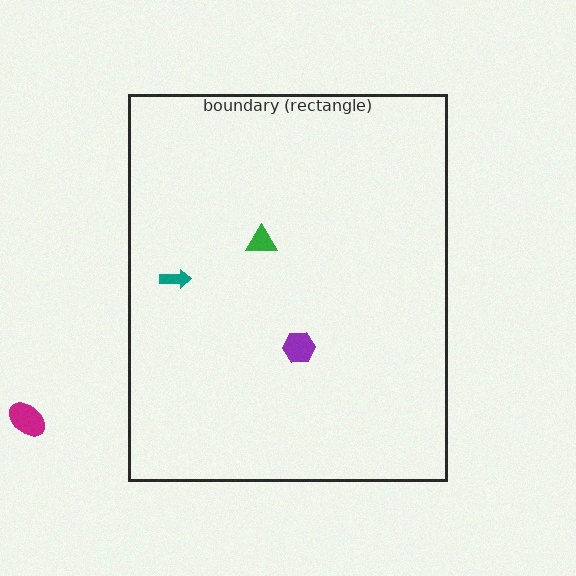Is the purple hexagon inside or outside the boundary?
Inside.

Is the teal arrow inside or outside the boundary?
Inside.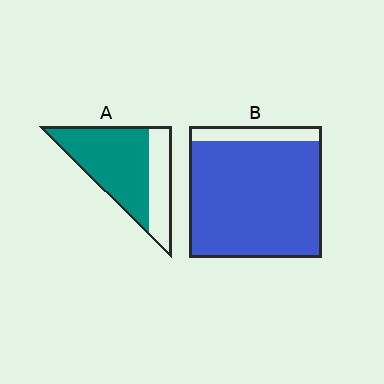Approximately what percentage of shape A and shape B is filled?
A is approximately 70% and B is approximately 90%.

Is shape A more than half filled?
Yes.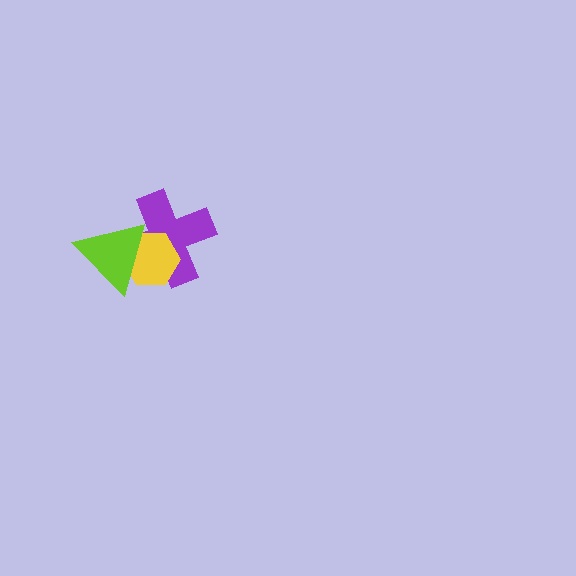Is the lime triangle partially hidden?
No, no other shape covers it.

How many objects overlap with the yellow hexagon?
2 objects overlap with the yellow hexagon.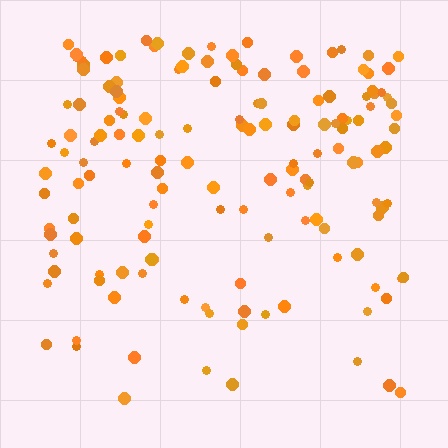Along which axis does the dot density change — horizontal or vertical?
Vertical.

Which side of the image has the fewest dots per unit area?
The bottom.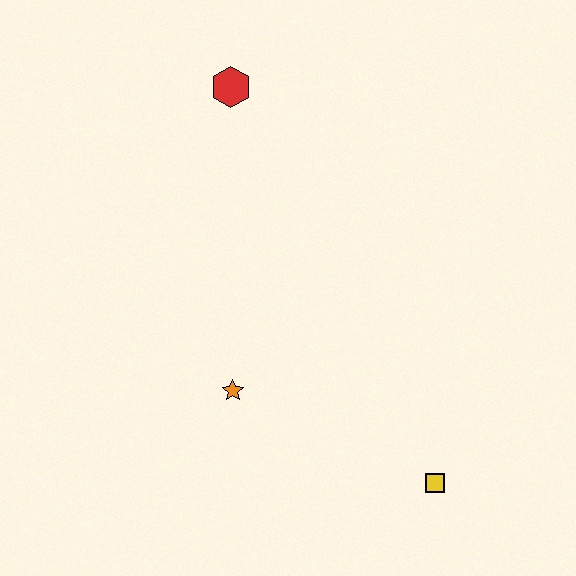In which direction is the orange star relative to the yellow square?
The orange star is to the left of the yellow square.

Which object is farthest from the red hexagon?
The yellow square is farthest from the red hexagon.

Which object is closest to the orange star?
The yellow square is closest to the orange star.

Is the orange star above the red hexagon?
No